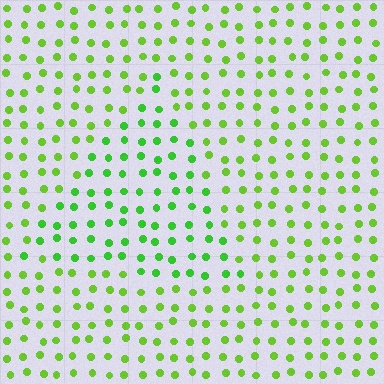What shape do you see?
I see a triangle.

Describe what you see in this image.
The image is filled with small lime elements in a uniform arrangement. A triangle-shaped region is visible where the elements are tinted to a slightly different hue, forming a subtle color boundary.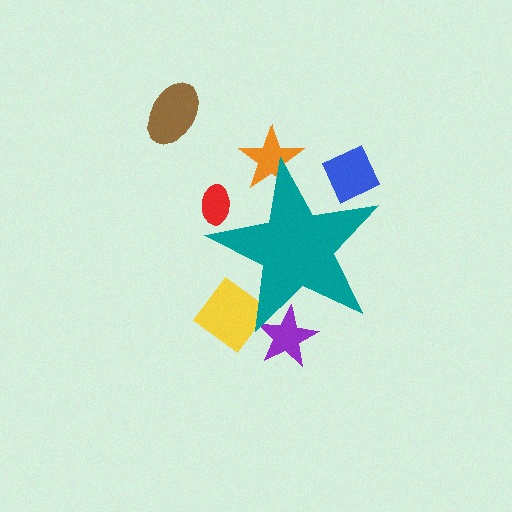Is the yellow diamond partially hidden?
Yes, the yellow diamond is partially hidden behind the teal star.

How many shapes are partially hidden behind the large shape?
5 shapes are partially hidden.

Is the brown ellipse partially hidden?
No, the brown ellipse is fully visible.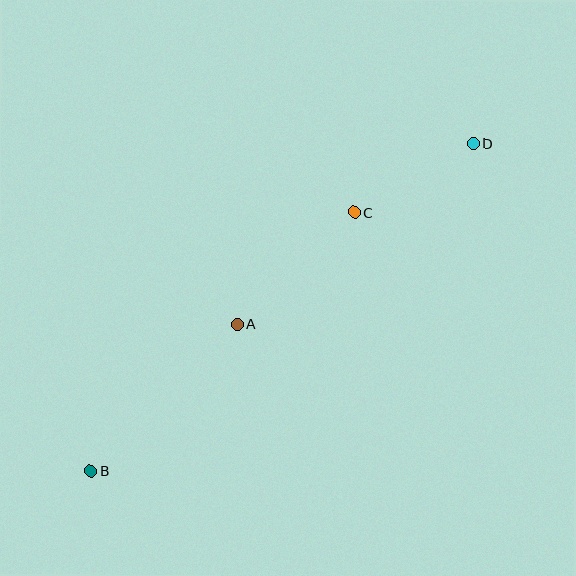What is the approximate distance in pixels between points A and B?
The distance between A and B is approximately 207 pixels.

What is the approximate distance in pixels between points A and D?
The distance between A and D is approximately 297 pixels.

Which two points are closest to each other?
Points C and D are closest to each other.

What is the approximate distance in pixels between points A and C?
The distance between A and C is approximately 162 pixels.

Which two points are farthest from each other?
Points B and D are farthest from each other.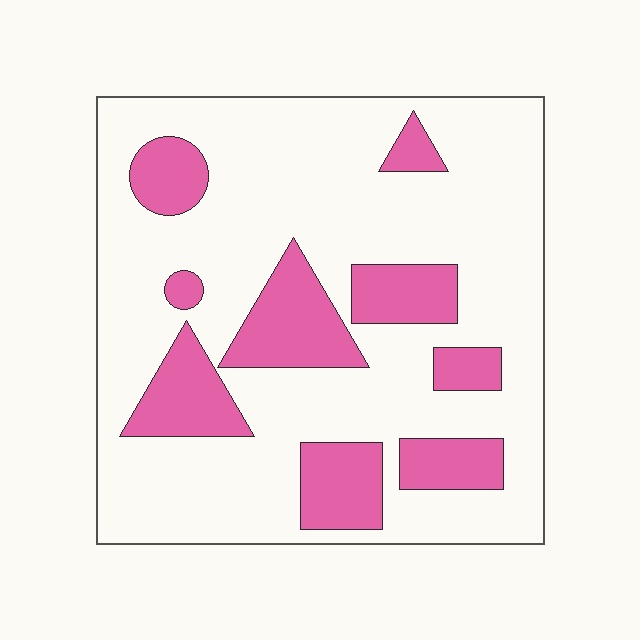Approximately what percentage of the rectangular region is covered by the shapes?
Approximately 25%.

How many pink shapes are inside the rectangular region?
9.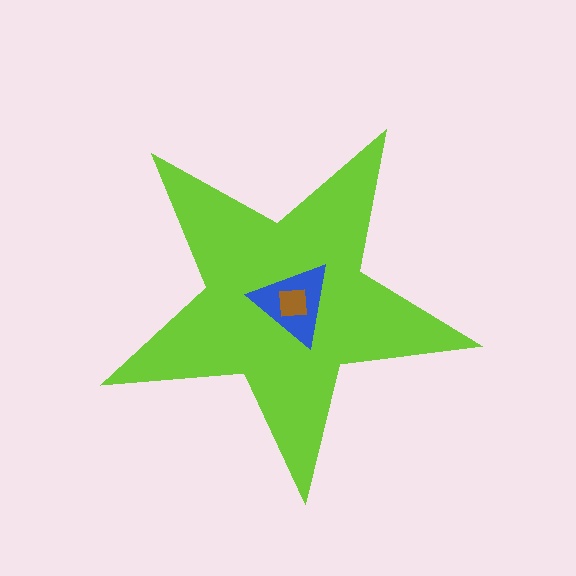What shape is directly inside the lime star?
The blue triangle.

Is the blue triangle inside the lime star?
Yes.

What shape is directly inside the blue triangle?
The brown square.